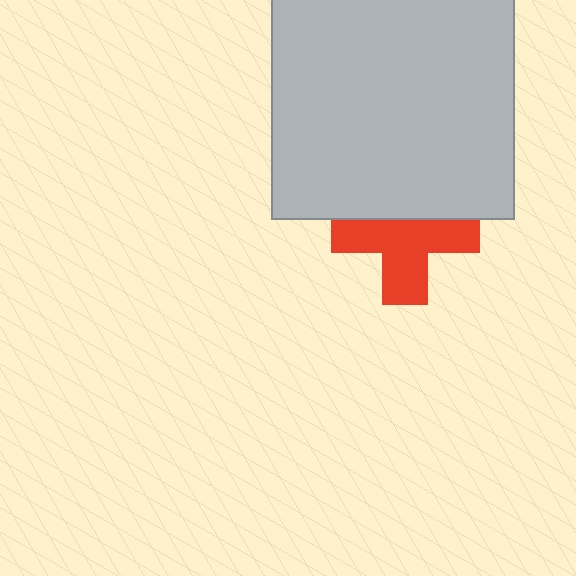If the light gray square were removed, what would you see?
You would see the complete red cross.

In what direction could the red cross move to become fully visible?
The red cross could move down. That would shift it out from behind the light gray square entirely.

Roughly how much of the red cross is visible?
About half of it is visible (roughly 64%).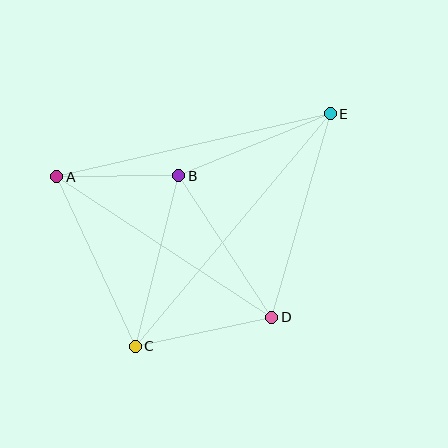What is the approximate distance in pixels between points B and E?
The distance between B and E is approximately 164 pixels.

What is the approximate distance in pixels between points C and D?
The distance between C and D is approximately 140 pixels.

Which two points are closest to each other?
Points A and B are closest to each other.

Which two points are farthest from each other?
Points C and E are farthest from each other.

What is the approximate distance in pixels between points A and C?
The distance between A and C is approximately 187 pixels.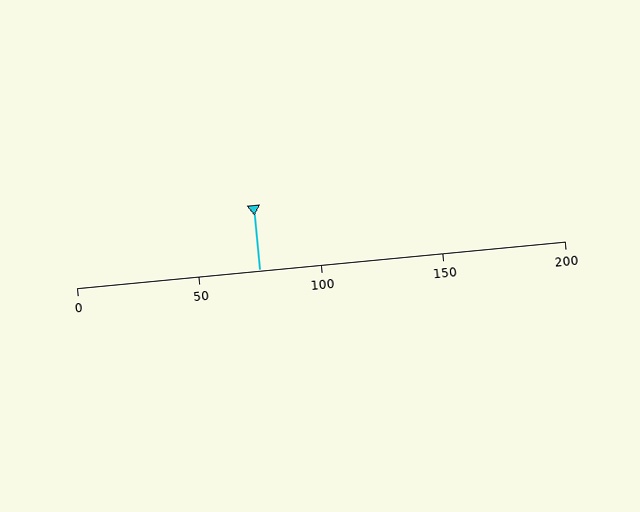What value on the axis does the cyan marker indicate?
The marker indicates approximately 75.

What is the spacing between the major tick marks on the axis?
The major ticks are spaced 50 apart.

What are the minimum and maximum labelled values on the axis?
The axis runs from 0 to 200.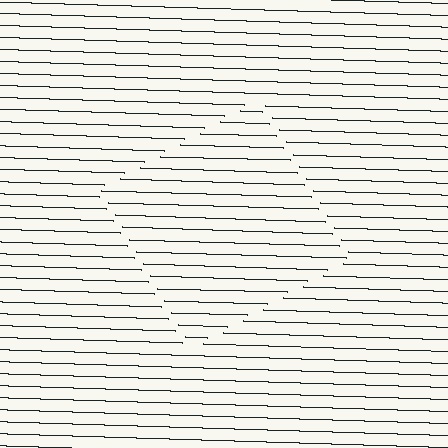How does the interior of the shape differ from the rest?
The interior of the shape contains the same grating, shifted by half a period — the contour is defined by the phase discontinuity where line-ends from the inner and outer gratings abut.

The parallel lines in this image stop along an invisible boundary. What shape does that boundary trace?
An illusory square. The interior of the shape contains the same grating, shifted by half a period — the contour is defined by the phase discontinuity where line-ends from the inner and outer gratings abut.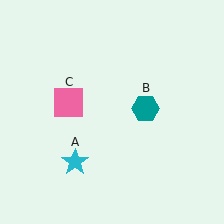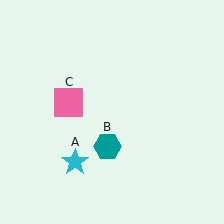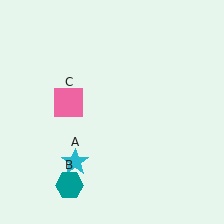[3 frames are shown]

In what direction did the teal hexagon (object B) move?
The teal hexagon (object B) moved down and to the left.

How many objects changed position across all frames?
1 object changed position: teal hexagon (object B).